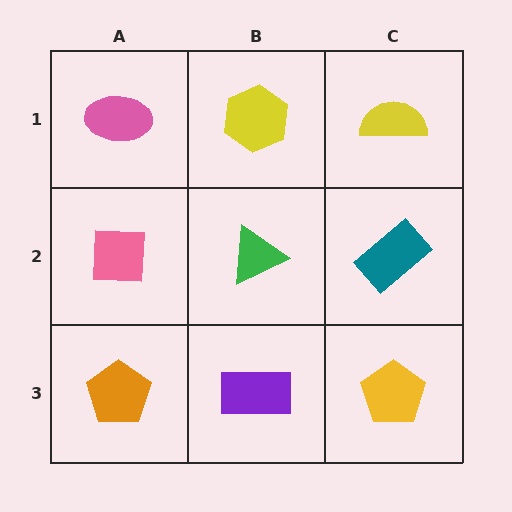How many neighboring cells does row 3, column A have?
2.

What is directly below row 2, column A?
An orange pentagon.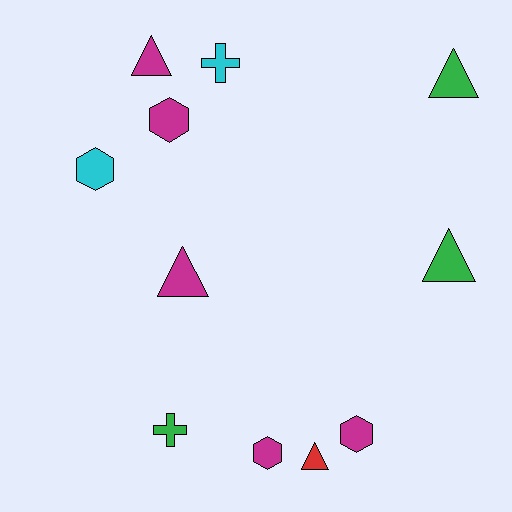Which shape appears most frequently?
Triangle, with 5 objects.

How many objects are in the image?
There are 11 objects.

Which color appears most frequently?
Magenta, with 5 objects.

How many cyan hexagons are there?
There is 1 cyan hexagon.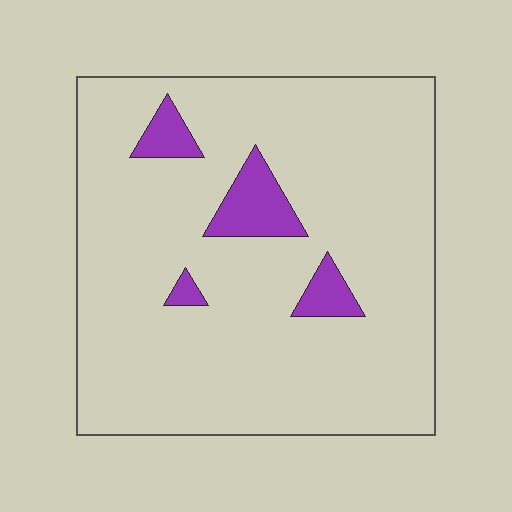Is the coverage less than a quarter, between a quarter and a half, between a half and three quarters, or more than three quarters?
Less than a quarter.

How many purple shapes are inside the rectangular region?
4.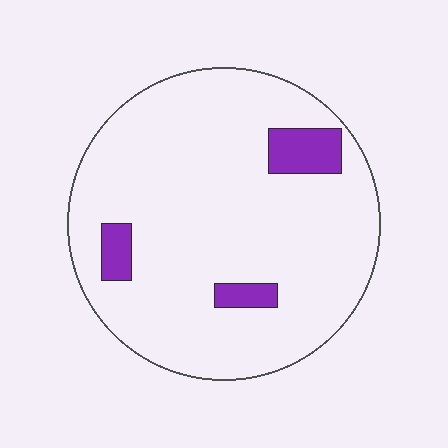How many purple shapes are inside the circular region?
3.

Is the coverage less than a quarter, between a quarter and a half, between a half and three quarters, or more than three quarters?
Less than a quarter.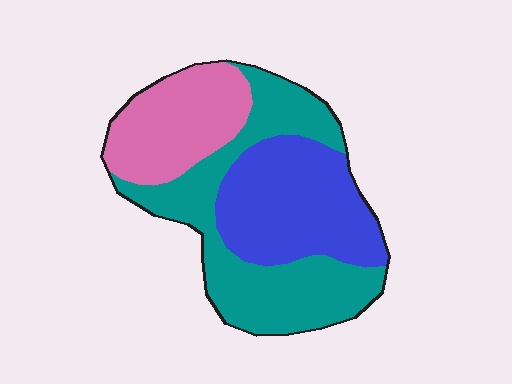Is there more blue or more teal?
Teal.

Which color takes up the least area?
Pink, at roughly 25%.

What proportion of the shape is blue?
Blue takes up between a quarter and a half of the shape.